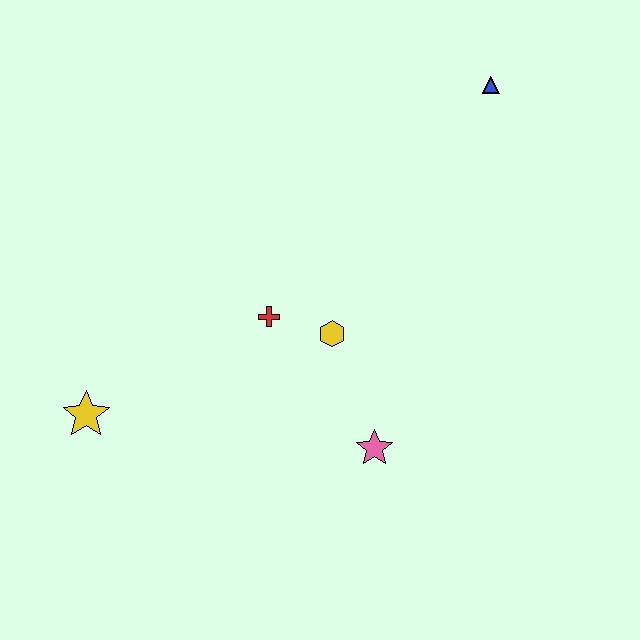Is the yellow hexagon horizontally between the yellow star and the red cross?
No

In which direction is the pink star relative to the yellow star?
The pink star is to the right of the yellow star.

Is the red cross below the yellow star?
No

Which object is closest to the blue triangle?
The yellow hexagon is closest to the blue triangle.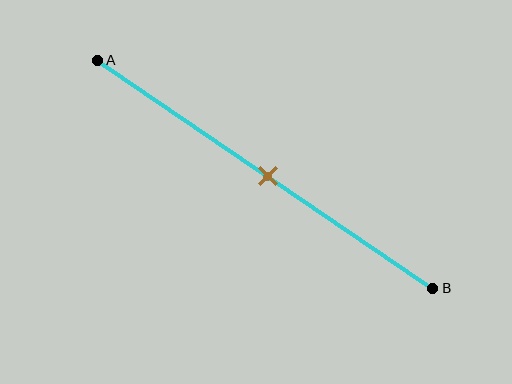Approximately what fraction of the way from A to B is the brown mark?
The brown mark is approximately 50% of the way from A to B.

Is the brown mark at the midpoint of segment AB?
Yes, the mark is approximately at the midpoint.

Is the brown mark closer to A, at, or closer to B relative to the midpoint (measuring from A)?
The brown mark is approximately at the midpoint of segment AB.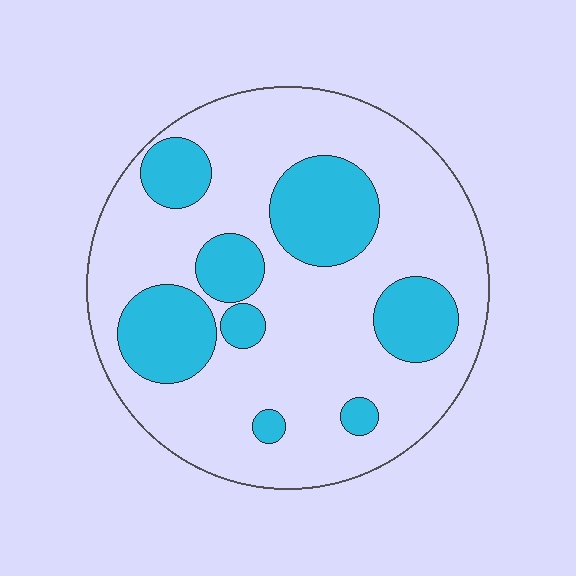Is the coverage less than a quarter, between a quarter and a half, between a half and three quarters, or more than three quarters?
Between a quarter and a half.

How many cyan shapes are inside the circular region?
8.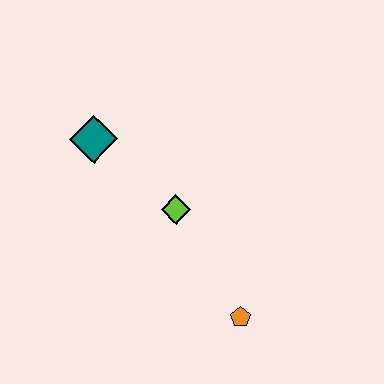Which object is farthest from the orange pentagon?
The teal diamond is farthest from the orange pentagon.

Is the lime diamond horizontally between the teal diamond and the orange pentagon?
Yes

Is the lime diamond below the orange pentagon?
No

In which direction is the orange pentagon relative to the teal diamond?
The orange pentagon is below the teal diamond.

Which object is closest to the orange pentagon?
The lime diamond is closest to the orange pentagon.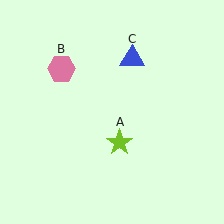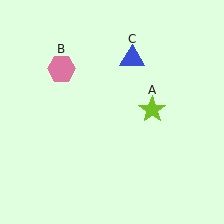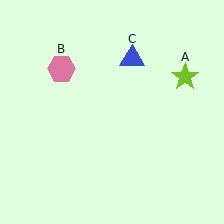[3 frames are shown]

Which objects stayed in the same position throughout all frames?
Pink hexagon (object B) and blue triangle (object C) remained stationary.